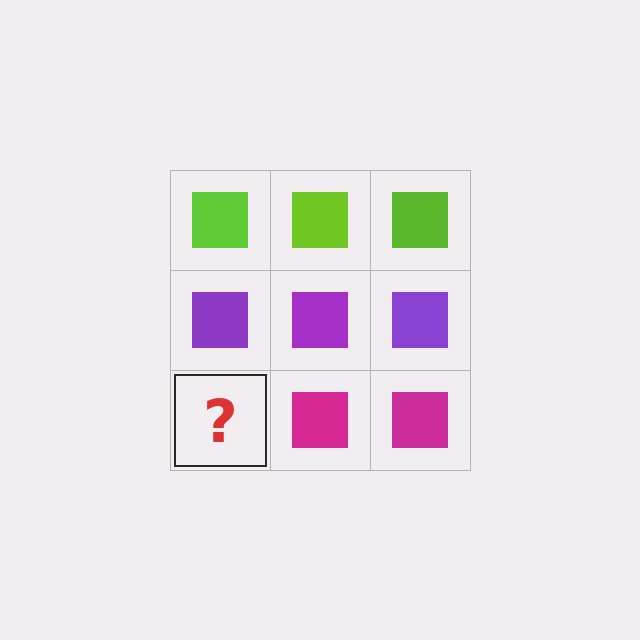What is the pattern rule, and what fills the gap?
The rule is that each row has a consistent color. The gap should be filled with a magenta square.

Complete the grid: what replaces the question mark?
The question mark should be replaced with a magenta square.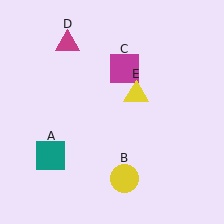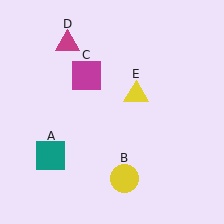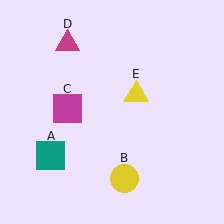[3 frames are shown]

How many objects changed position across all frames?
1 object changed position: magenta square (object C).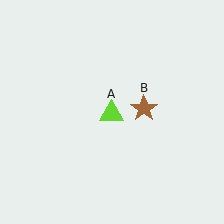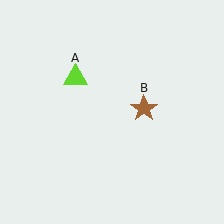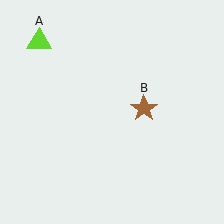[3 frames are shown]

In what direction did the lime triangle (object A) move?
The lime triangle (object A) moved up and to the left.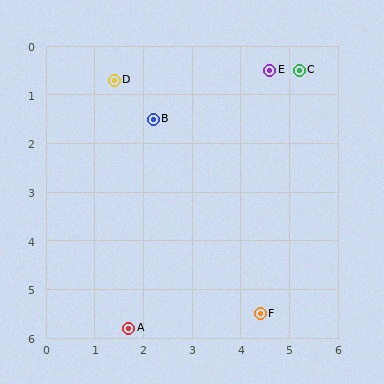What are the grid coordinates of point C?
Point C is at approximately (5.2, 0.5).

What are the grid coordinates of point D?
Point D is at approximately (1.4, 0.7).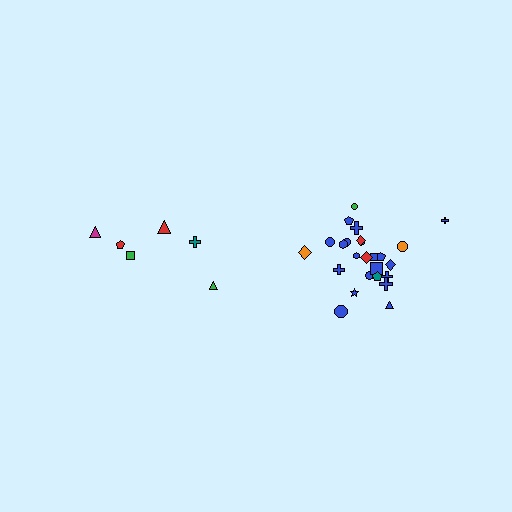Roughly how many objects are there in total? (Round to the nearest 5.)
Roughly 30 objects in total.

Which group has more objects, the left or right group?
The right group.